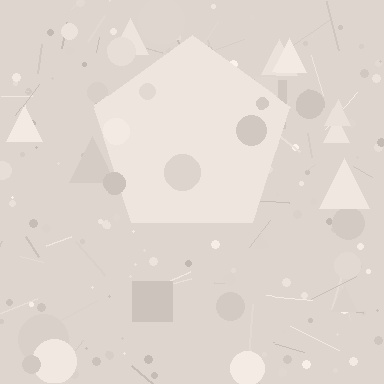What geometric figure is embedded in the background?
A pentagon is embedded in the background.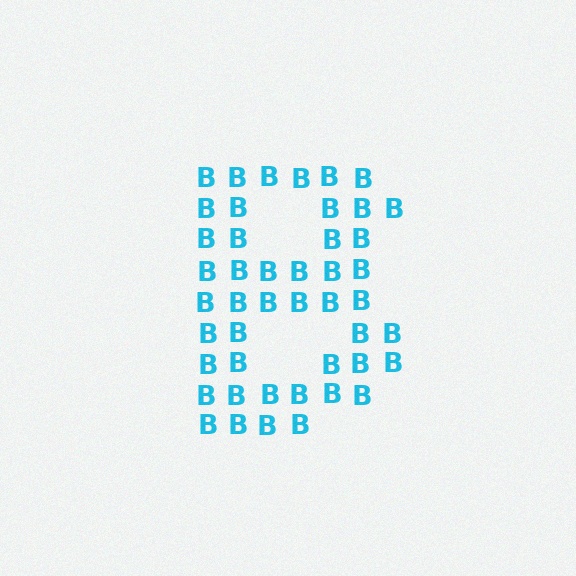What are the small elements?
The small elements are letter B's.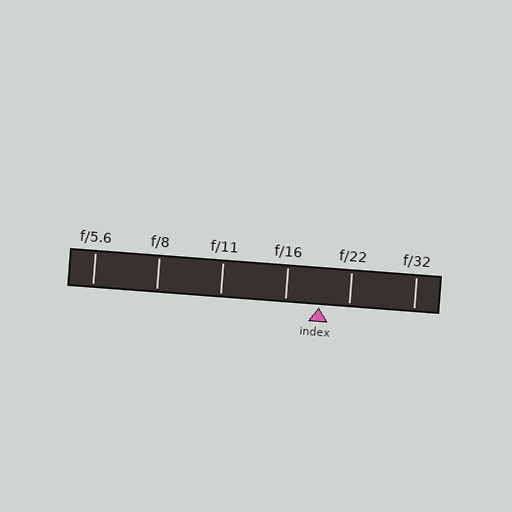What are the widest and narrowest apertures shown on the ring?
The widest aperture shown is f/5.6 and the narrowest is f/32.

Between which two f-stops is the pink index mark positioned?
The index mark is between f/16 and f/22.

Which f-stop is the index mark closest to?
The index mark is closest to f/22.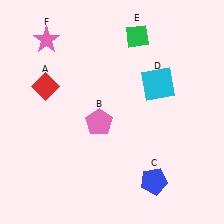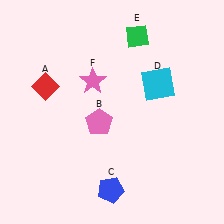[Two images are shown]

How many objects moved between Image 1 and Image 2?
2 objects moved between the two images.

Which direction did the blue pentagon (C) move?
The blue pentagon (C) moved left.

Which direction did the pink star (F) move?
The pink star (F) moved right.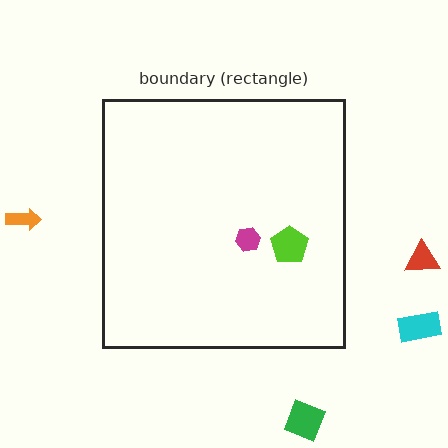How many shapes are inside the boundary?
2 inside, 4 outside.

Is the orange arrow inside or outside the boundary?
Outside.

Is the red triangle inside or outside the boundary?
Outside.